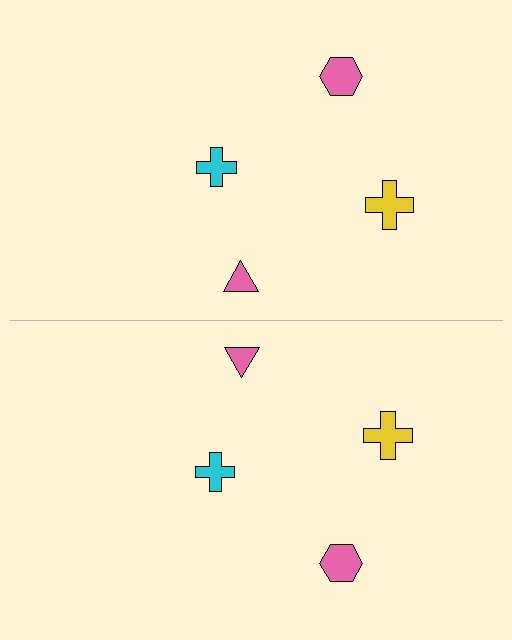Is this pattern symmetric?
Yes, this pattern has bilateral (reflection) symmetry.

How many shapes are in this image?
There are 8 shapes in this image.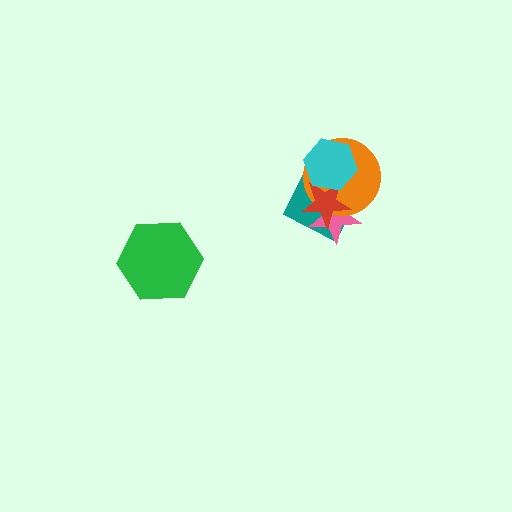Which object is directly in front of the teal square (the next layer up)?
The pink star is directly in front of the teal square.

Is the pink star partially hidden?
Yes, it is partially covered by another shape.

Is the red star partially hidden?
Yes, it is partially covered by another shape.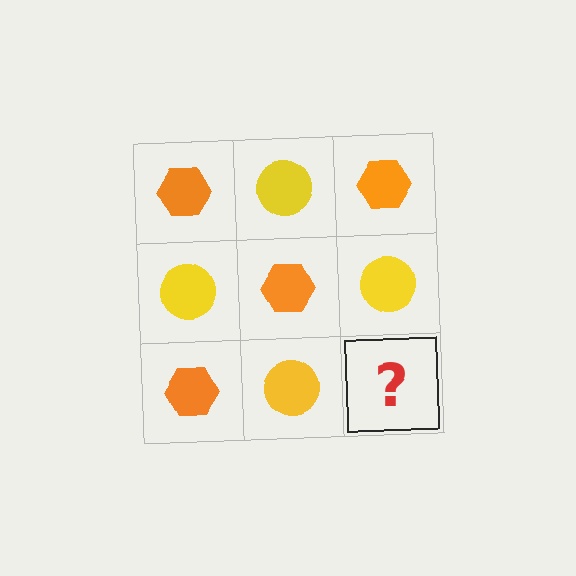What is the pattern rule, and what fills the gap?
The rule is that it alternates orange hexagon and yellow circle in a checkerboard pattern. The gap should be filled with an orange hexagon.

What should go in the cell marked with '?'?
The missing cell should contain an orange hexagon.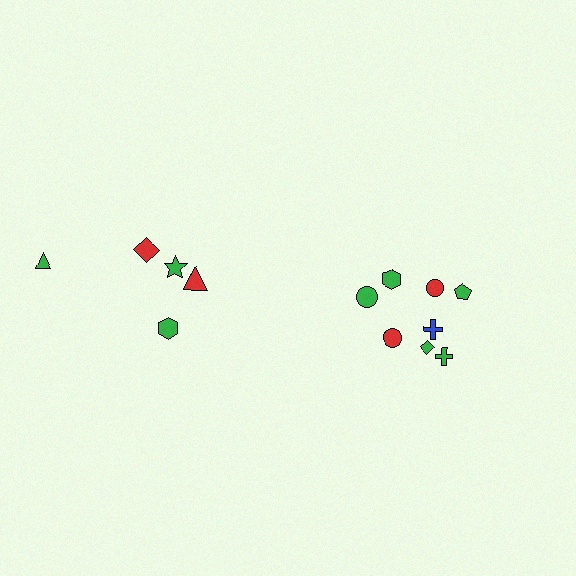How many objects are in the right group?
There are 8 objects.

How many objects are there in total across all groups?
There are 13 objects.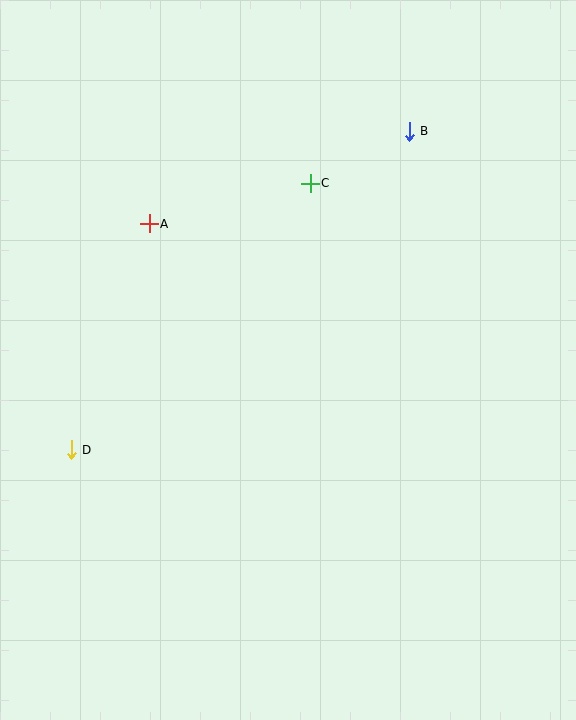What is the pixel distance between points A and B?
The distance between A and B is 276 pixels.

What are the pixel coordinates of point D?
Point D is at (71, 450).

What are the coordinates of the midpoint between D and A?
The midpoint between D and A is at (110, 337).